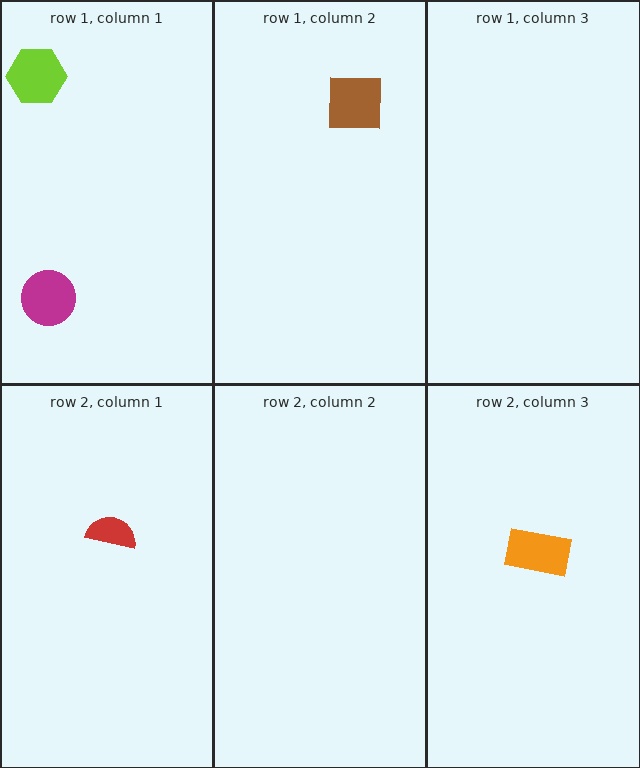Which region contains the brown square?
The row 1, column 2 region.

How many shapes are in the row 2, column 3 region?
1.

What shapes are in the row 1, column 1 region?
The lime hexagon, the magenta circle.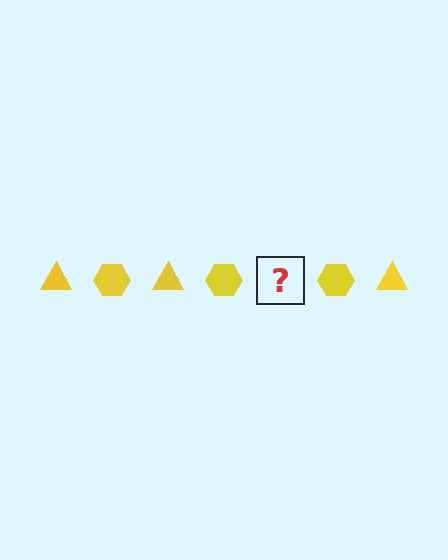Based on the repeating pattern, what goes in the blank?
The blank should be a yellow triangle.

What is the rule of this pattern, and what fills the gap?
The rule is that the pattern cycles through triangle, hexagon shapes in yellow. The gap should be filled with a yellow triangle.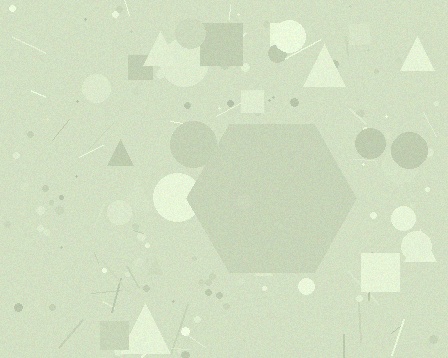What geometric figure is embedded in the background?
A hexagon is embedded in the background.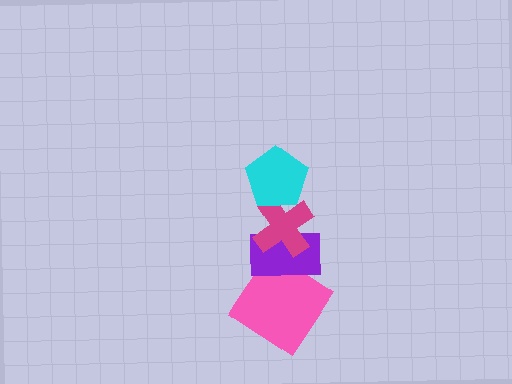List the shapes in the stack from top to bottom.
From top to bottom: the cyan pentagon, the magenta cross, the purple rectangle, the pink diamond.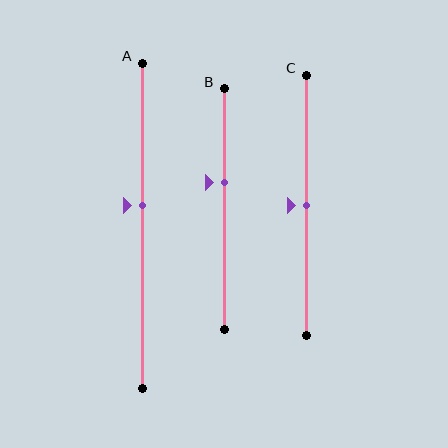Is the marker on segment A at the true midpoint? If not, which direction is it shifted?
No, the marker on segment A is shifted upward by about 6% of the segment length.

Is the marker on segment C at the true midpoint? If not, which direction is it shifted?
Yes, the marker on segment C is at the true midpoint.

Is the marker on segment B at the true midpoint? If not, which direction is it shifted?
No, the marker on segment B is shifted upward by about 11% of the segment length.